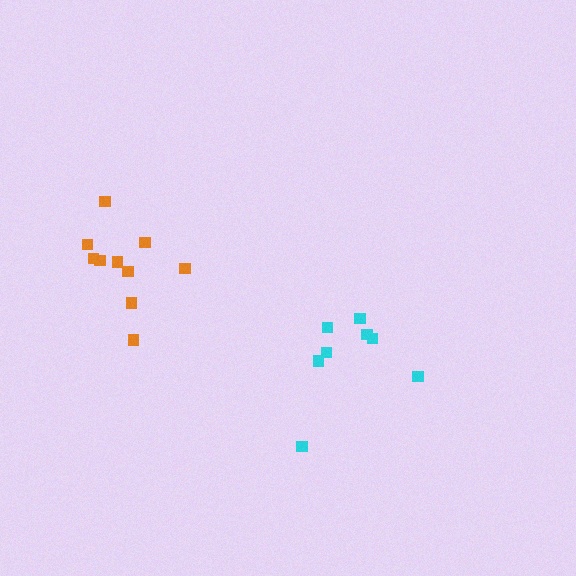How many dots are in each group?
Group 1: 8 dots, Group 2: 10 dots (18 total).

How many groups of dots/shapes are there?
There are 2 groups.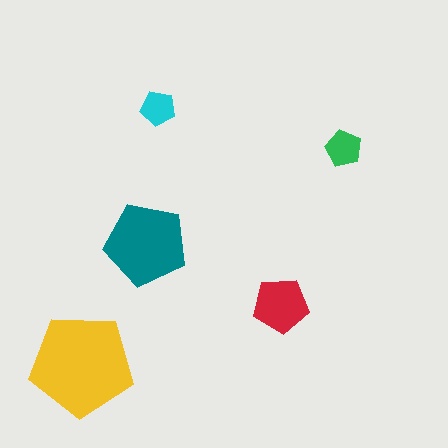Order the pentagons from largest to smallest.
the yellow one, the teal one, the red one, the green one, the cyan one.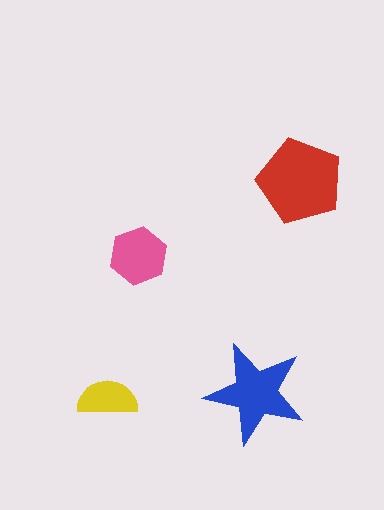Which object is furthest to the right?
The red pentagon is rightmost.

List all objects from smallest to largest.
The yellow semicircle, the pink hexagon, the blue star, the red pentagon.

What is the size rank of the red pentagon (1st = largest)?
1st.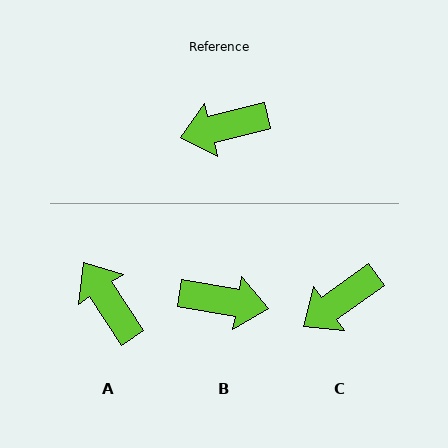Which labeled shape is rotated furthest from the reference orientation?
B, about 156 degrees away.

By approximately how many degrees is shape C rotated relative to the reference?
Approximately 21 degrees counter-clockwise.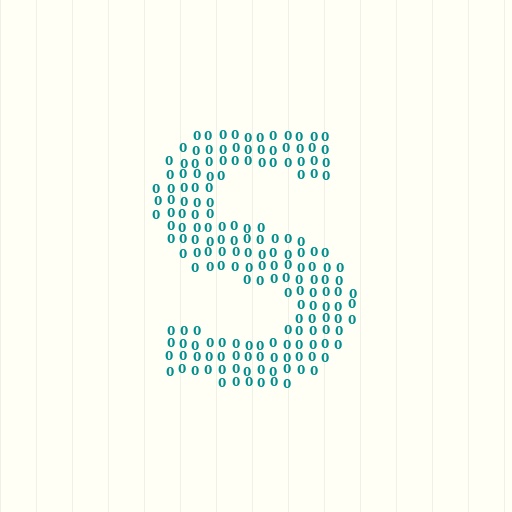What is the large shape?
The large shape is the letter S.